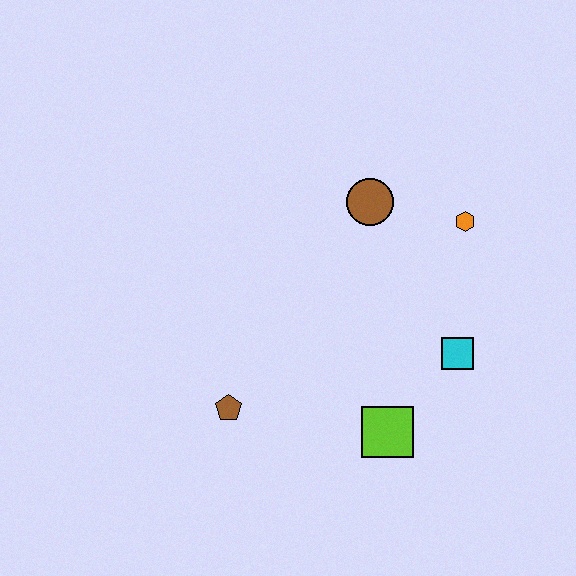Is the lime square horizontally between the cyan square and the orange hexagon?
No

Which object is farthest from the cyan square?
The brown pentagon is farthest from the cyan square.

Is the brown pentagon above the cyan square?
No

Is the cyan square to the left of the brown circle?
No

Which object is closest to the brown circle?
The orange hexagon is closest to the brown circle.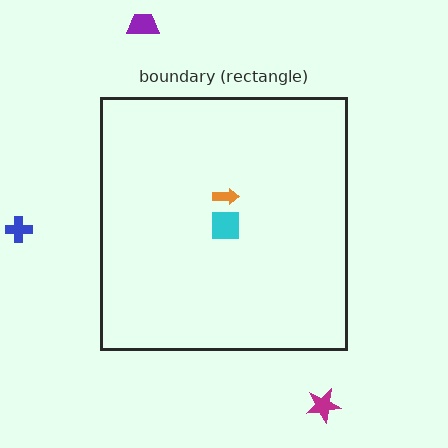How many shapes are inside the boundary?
2 inside, 3 outside.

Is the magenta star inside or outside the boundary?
Outside.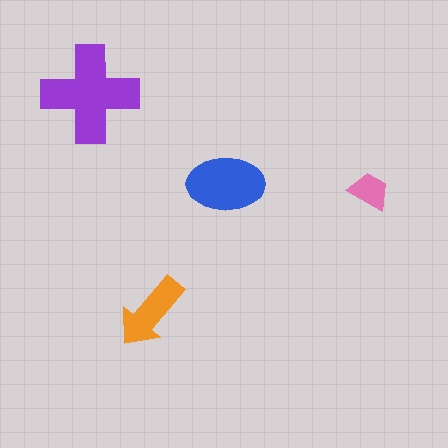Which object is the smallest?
The pink trapezoid.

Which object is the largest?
The purple cross.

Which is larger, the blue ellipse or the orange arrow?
The blue ellipse.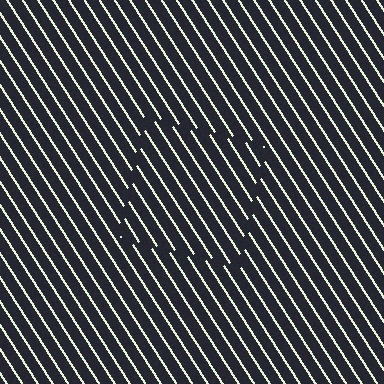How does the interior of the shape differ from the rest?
The interior of the shape contains the same grating, shifted by half a period — the contour is defined by the phase discontinuity where line-ends from the inner and outer gratings abut.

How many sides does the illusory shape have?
4 sides — the line-ends trace a square.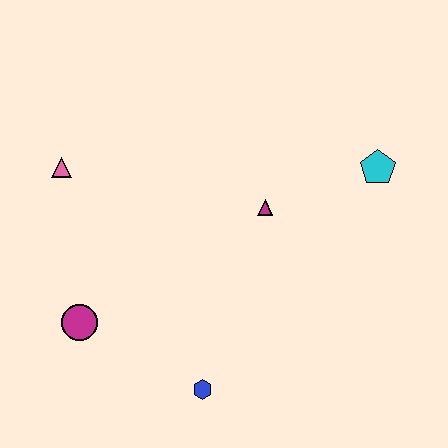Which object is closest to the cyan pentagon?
The magenta triangle is closest to the cyan pentagon.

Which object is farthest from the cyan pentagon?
The magenta circle is farthest from the cyan pentagon.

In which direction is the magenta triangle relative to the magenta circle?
The magenta triangle is to the right of the magenta circle.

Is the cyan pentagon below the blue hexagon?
No